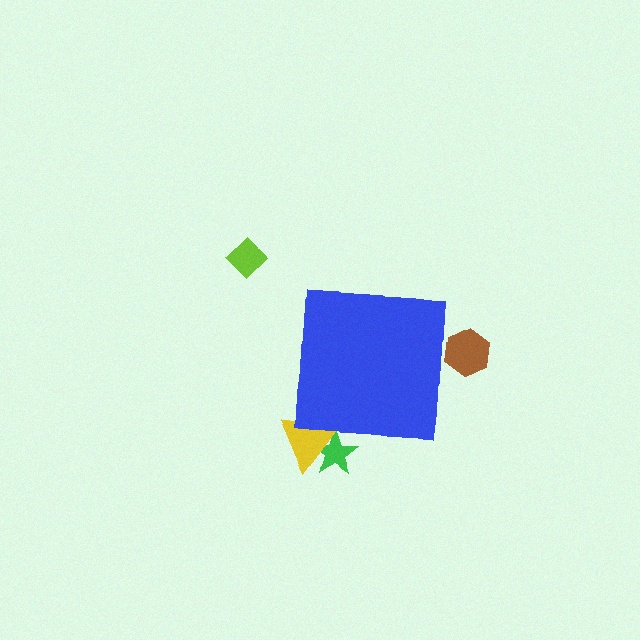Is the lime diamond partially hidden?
No, the lime diamond is fully visible.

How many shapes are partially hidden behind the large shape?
3 shapes are partially hidden.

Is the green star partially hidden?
Yes, the green star is partially hidden behind the blue square.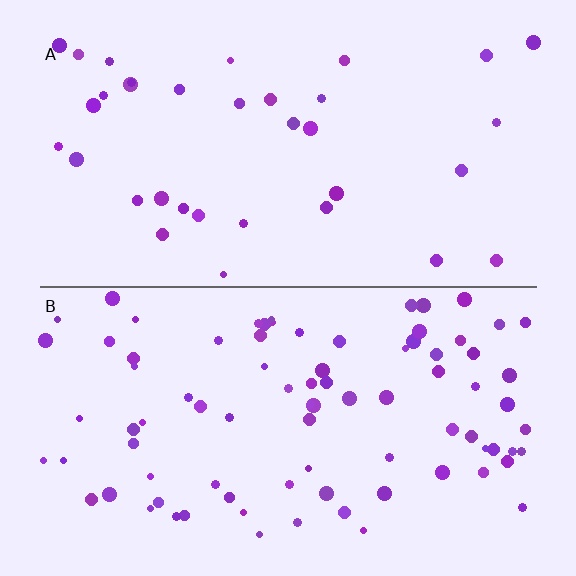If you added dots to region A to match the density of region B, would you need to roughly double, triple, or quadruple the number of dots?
Approximately double.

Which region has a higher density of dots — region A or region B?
B (the bottom).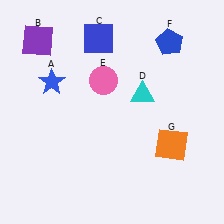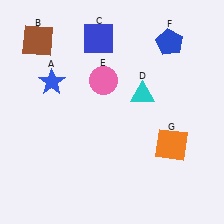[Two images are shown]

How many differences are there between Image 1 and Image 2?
There is 1 difference between the two images.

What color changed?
The square (B) changed from purple in Image 1 to brown in Image 2.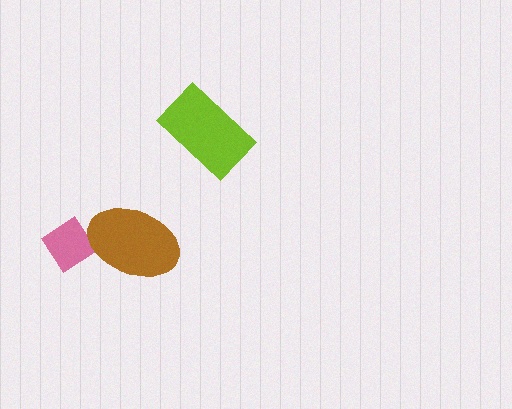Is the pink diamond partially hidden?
Yes, it is partially covered by another shape.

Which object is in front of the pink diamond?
The brown ellipse is in front of the pink diamond.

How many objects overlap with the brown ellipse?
1 object overlaps with the brown ellipse.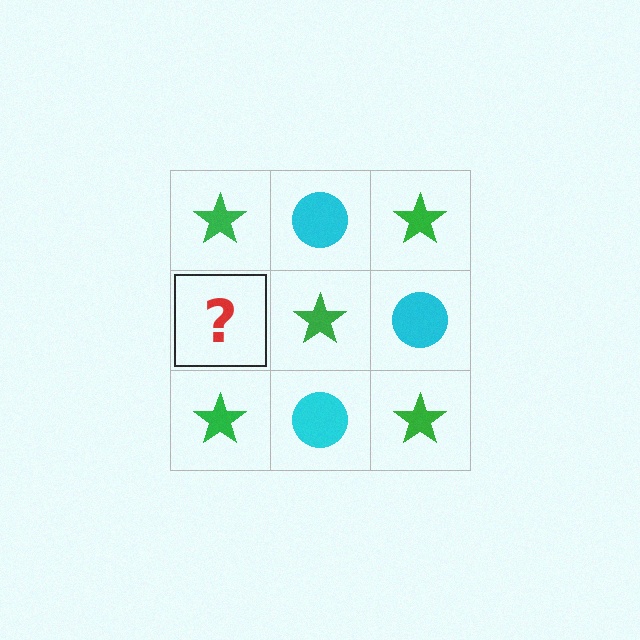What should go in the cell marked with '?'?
The missing cell should contain a cyan circle.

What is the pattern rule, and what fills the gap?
The rule is that it alternates green star and cyan circle in a checkerboard pattern. The gap should be filled with a cyan circle.